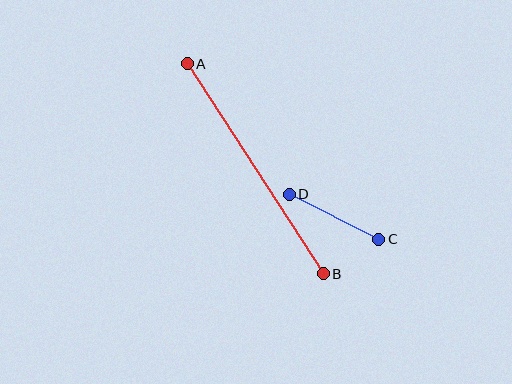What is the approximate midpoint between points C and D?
The midpoint is at approximately (334, 217) pixels.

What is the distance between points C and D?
The distance is approximately 100 pixels.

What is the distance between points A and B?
The distance is approximately 250 pixels.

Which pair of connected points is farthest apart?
Points A and B are farthest apart.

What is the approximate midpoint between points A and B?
The midpoint is at approximately (255, 169) pixels.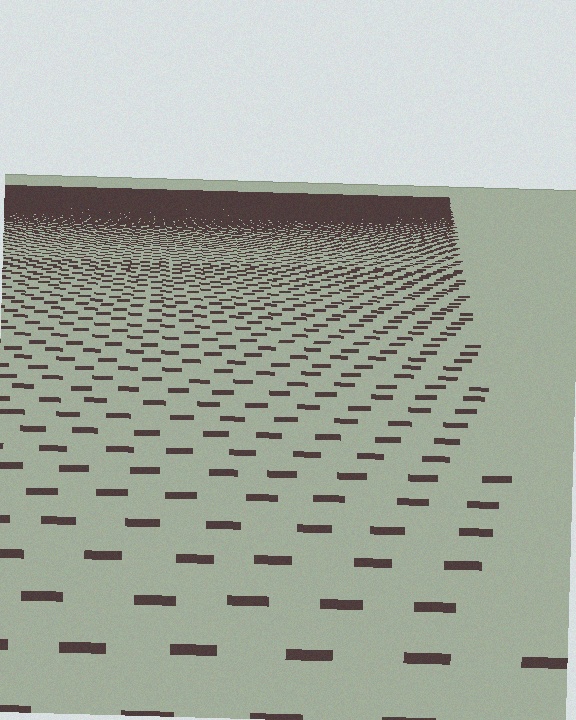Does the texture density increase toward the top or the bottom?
Density increases toward the top.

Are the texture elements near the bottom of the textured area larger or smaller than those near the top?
Larger. Near the bottom, elements are closer to the viewer and appear at a bigger on-screen size.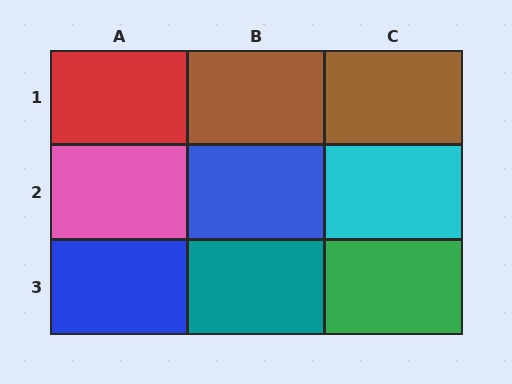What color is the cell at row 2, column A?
Pink.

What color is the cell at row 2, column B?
Blue.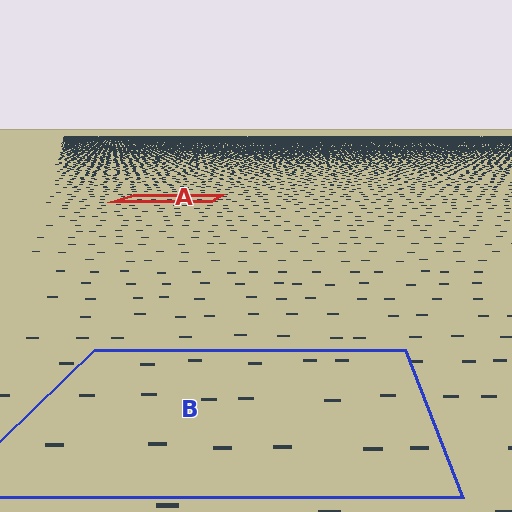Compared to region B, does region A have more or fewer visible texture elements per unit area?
Region A has more texture elements per unit area — they are packed more densely because it is farther away.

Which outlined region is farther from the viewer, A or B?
Region A is farther from the viewer — the texture elements inside it appear smaller and more densely packed.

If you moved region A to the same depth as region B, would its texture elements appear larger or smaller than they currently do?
They would appear larger. At a closer depth, the same texture elements are projected at a bigger on-screen size.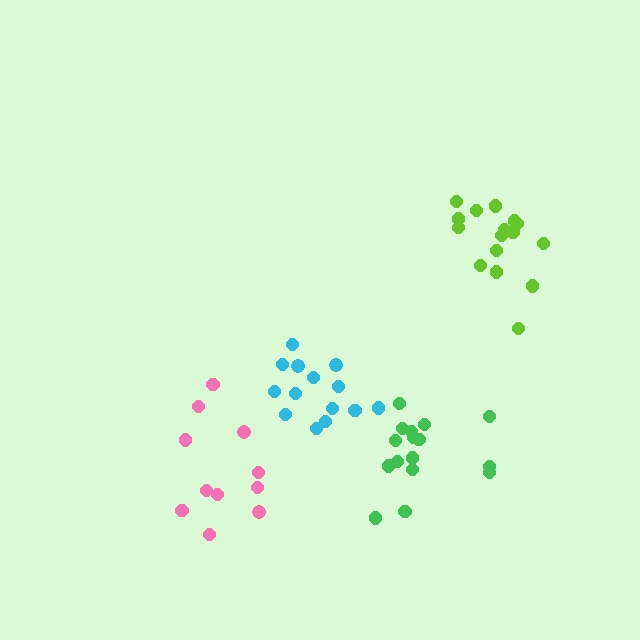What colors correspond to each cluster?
The clusters are colored: pink, green, lime, cyan.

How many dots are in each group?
Group 1: 11 dots, Group 2: 16 dots, Group 3: 16 dots, Group 4: 14 dots (57 total).